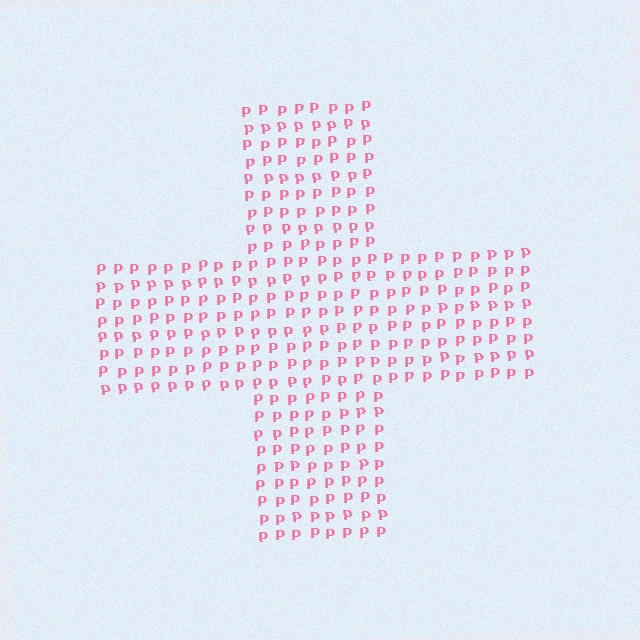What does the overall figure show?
The overall figure shows a cross.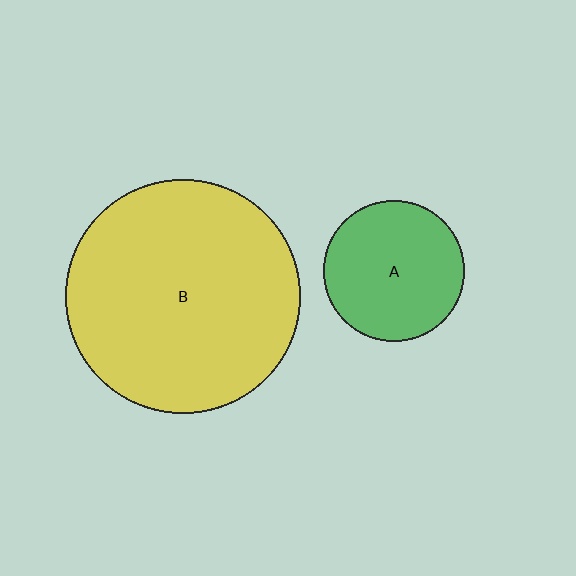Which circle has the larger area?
Circle B (yellow).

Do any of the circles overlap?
No, none of the circles overlap.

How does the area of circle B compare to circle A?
Approximately 2.8 times.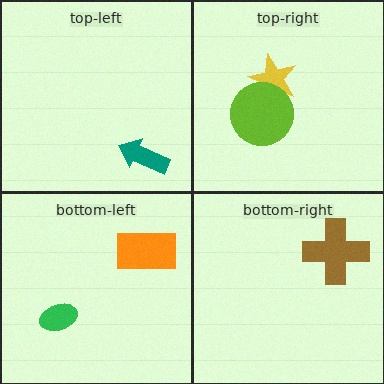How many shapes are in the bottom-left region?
2.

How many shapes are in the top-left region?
1.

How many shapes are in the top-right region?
2.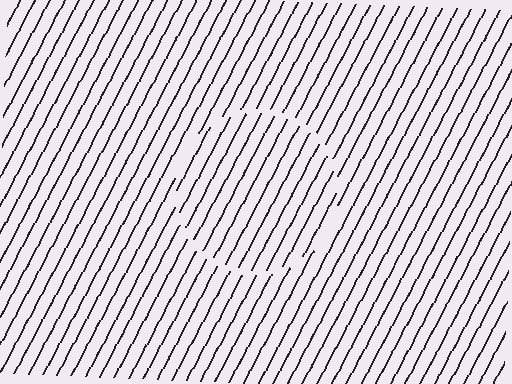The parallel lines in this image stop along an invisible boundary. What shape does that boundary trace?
An illusory circle. The interior of the shape contains the same grating, shifted by half a period — the contour is defined by the phase discontinuity where line-ends from the inner and outer gratings abut.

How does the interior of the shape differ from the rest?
The interior of the shape contains the same grating, shifted by half a period — the contour is defined by the phase discontinuity where line-ends from the inner and outer gratings abut.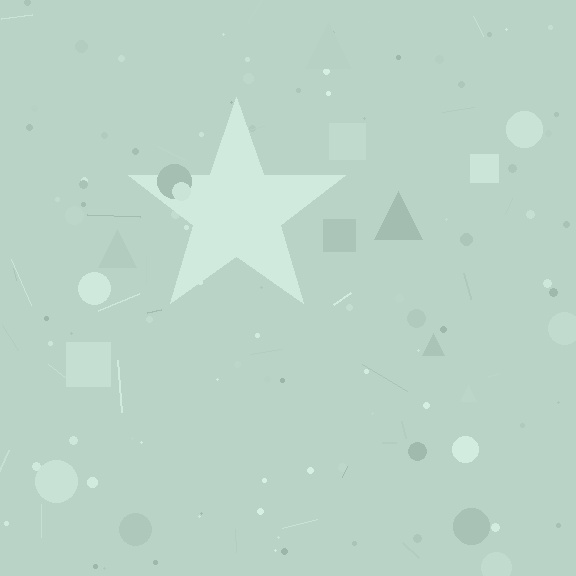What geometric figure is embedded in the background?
A star is embedded in the background.